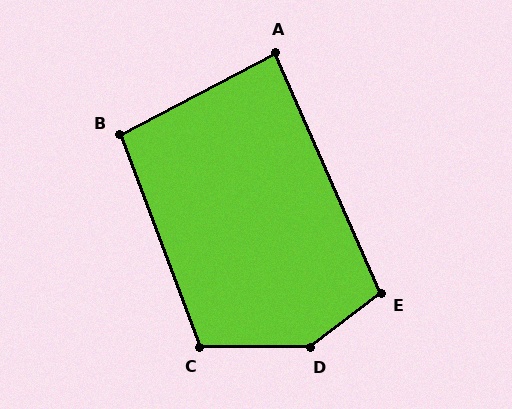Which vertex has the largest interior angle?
D, at approximately 142 degrees.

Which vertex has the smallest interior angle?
A, at approximately 86 degrees.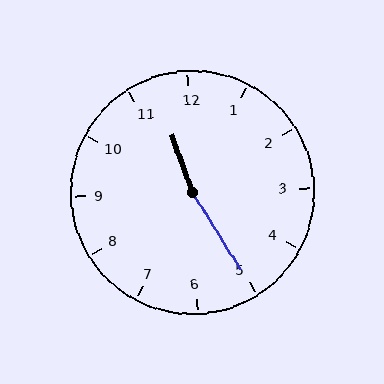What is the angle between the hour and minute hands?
Approximately 168 degrees.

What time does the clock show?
11:25.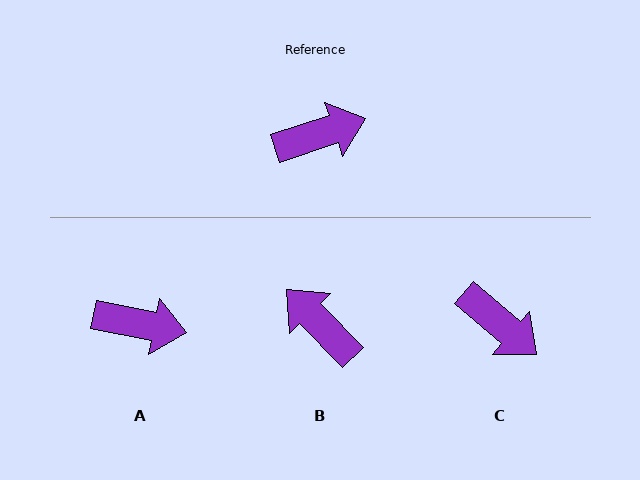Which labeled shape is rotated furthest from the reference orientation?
B, about 116 degrees away.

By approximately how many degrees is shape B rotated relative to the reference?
Approximately 116 degrees counter-clockwise.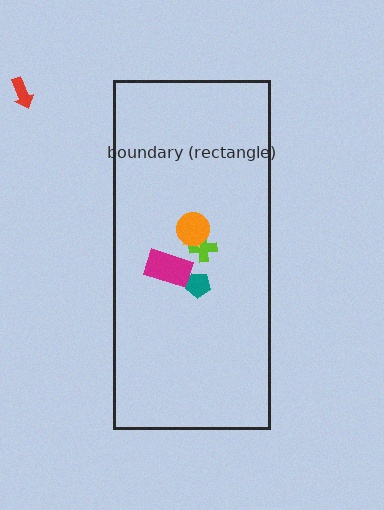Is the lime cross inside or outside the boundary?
Inside.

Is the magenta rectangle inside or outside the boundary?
Inside.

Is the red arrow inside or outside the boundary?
Outside.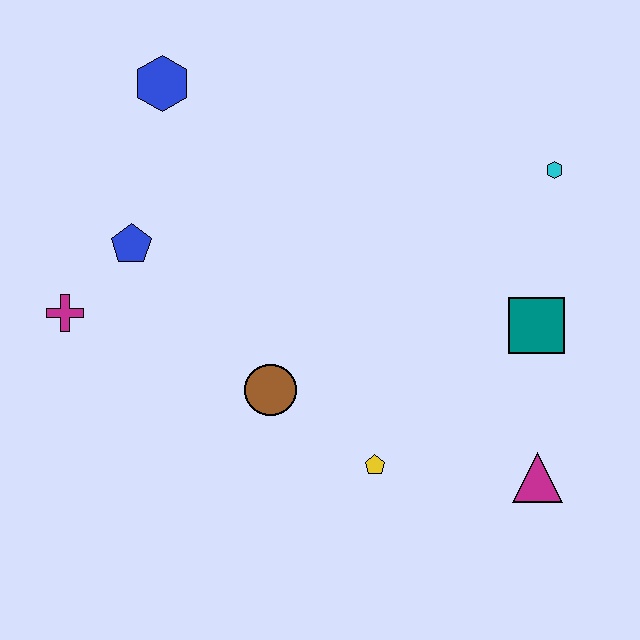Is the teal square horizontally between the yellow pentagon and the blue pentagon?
No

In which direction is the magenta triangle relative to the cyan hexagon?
The magenta triangle is below the cyan hexagon.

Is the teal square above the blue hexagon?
No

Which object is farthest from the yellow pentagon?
The blue hexagon is farthest from the yellow pentagon.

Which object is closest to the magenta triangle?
The teal square is closest to the magenta triangle.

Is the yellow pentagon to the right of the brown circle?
Yes